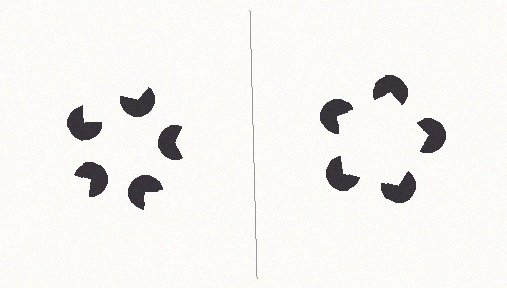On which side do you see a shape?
An illusory pentagon appears on the right side. On the left side the wedge cuts are rotated, so no coherent shape forms.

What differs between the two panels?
The pac-man discs are positioned identically on both sides; only the wedge orientations differ. On the right they align to a pentagon; on the left they are misaligned.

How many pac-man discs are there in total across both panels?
10 — 5 on each side.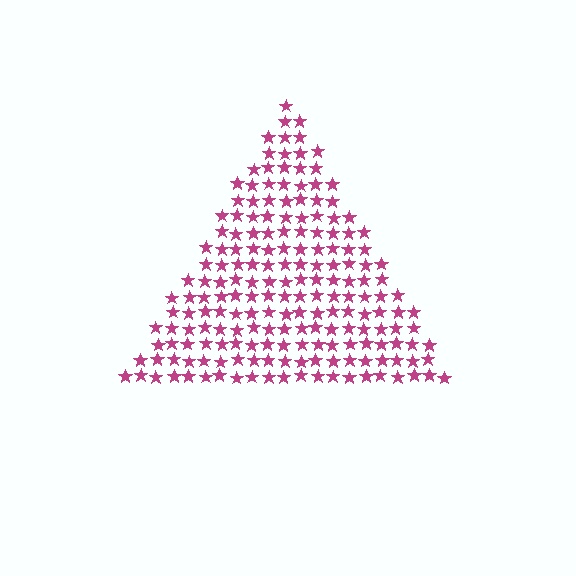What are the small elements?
The small elements are stars.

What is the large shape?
The large shape is a triangle.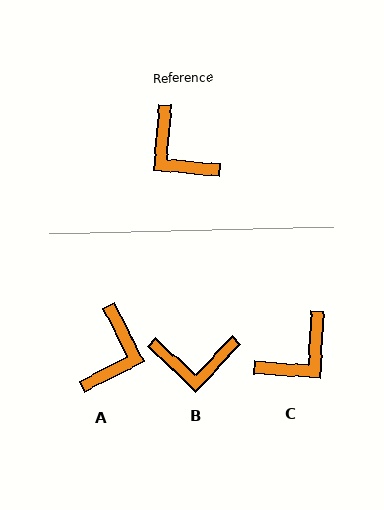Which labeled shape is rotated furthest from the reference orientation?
A, about 122 degrees away.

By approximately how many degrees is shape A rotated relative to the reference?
Approximately 122 degrees counter-clockwise.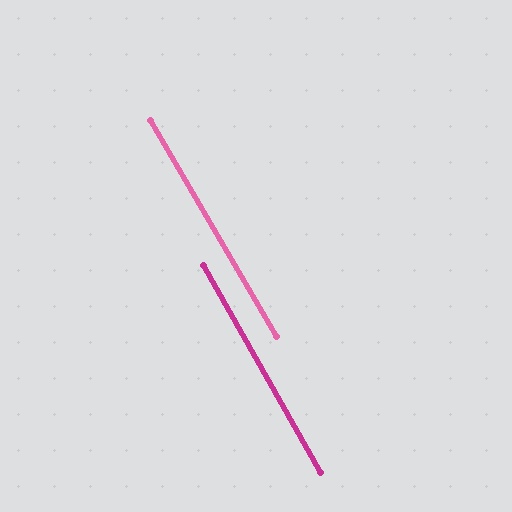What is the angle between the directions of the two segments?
Approximately 1 degree.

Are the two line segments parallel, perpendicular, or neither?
Parallel — their directions differ by only 0.8°.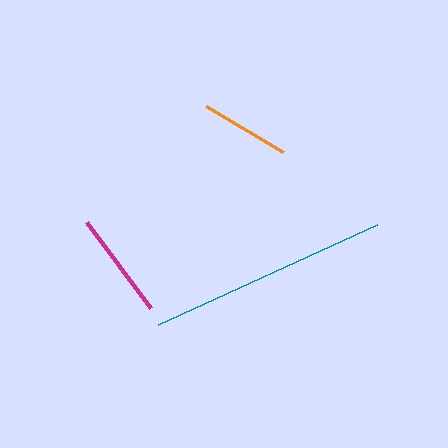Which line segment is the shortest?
The orange line is the shortest at approximately 90 pixels.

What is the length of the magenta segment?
The magenta segment is approximately 107 pixels long.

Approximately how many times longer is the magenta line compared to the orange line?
The magenta line is approximately 1.2 times the length of the orange line.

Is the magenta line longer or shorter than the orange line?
The magenta line is longer than the orange line.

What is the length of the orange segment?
The orange segment is approximately 90 pixels long.